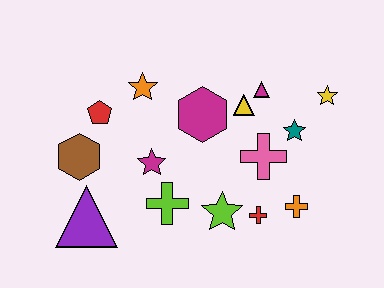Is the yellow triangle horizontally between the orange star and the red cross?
Yes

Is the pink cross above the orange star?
No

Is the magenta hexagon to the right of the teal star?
No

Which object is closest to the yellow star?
The teal star is closest to the yellow star.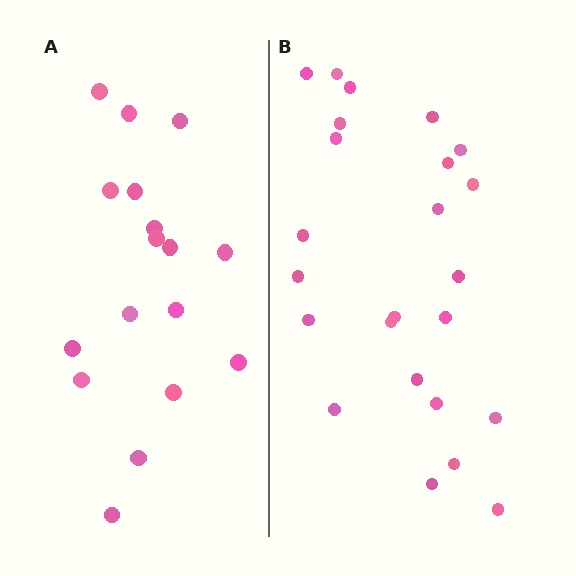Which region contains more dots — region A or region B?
Region B (the right region) has more dots.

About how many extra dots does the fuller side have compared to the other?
Region B has roughly 8 or so more dots than region A.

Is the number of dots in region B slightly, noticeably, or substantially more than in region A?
Region B has noticeably more, but not dramatically so. The ratio is roughly 1.4 to 1.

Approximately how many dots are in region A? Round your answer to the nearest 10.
About 20 dots. (The exact count is 17, which rounds to 20.)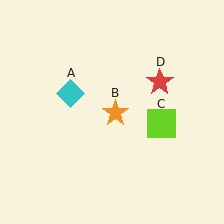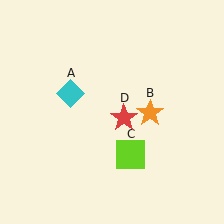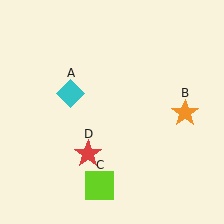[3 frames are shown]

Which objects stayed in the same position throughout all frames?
Cyan diamond (object A) remained stationary.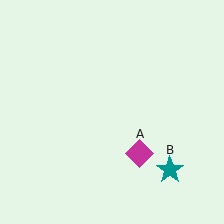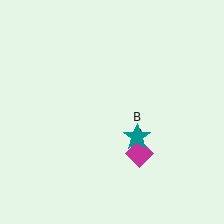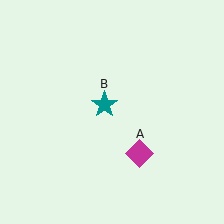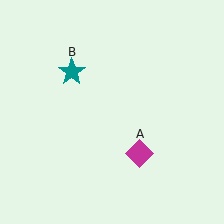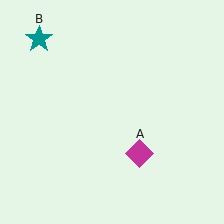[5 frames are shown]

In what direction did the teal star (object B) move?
The teal star (object B) moved up and to the left.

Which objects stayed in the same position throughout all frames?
Magenta diamond (object A) remained stationary.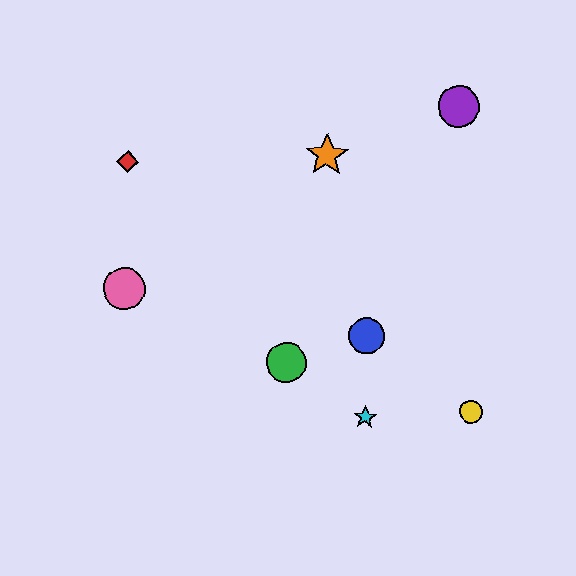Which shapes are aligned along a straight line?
The red diamond, the blue circle, the yellow circle are aligned along a straight line.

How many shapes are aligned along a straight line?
3 shapes (the red diamond, the blue circle, the yellow circle) are aligned along a straight line.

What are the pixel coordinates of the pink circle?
The pink circle is at (124, 289).